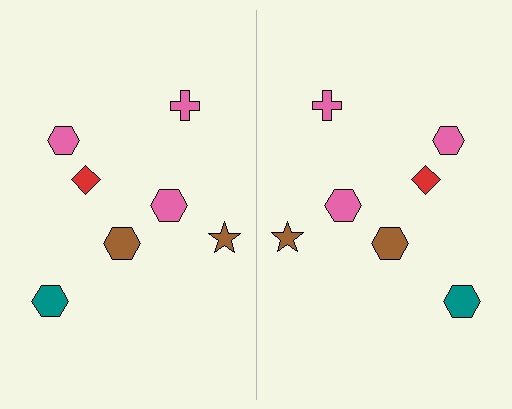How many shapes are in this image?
There are 14 shapes in this image.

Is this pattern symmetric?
Yes, this pattern has bilateral (reflection) symmetry.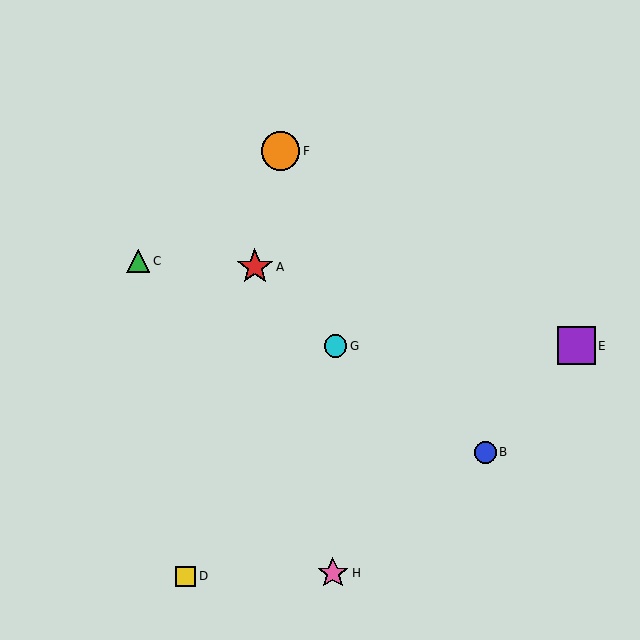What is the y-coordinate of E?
Object E is at y≈346.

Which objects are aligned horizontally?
Objects E, G are aligned horizontally.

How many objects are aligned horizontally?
2 objects (E, G) are aligned horizontally.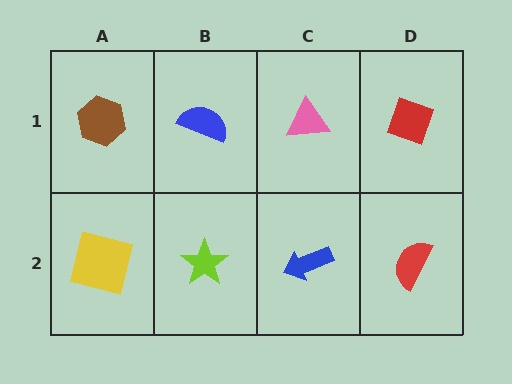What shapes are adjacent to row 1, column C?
A blue arrow (row 2, column C), a blue semicircle (row 1, column B), a red diamond (row 1, column D).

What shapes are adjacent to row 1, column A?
A yellow square (row 2, column A), a blue semicircle (row 1, column B).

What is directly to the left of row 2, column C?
A lime star.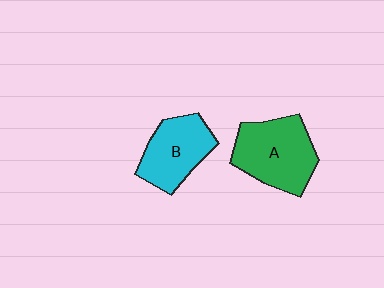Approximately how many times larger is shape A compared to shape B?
Approximately 1.2 times.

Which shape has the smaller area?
Shape B (cyan).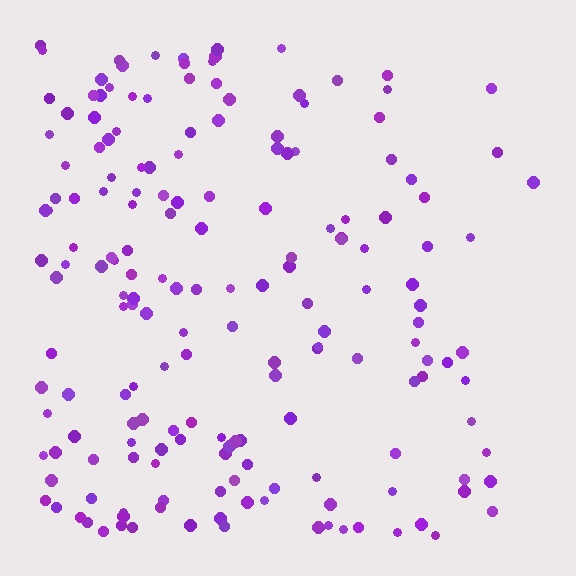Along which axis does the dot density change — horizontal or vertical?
Horizontal.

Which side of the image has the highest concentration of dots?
The left.